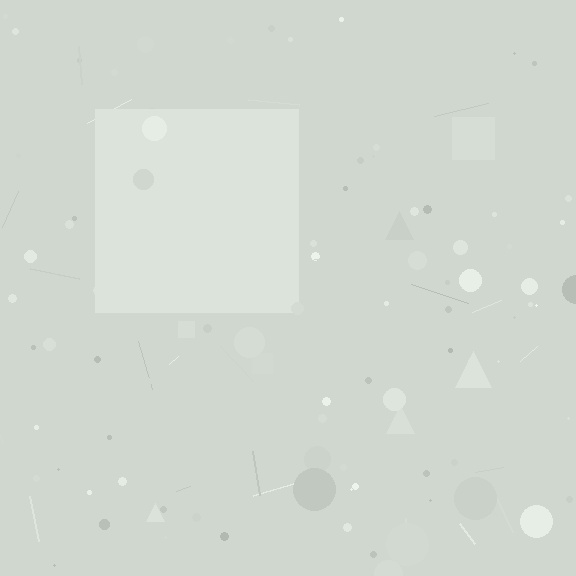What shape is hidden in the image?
A square is hidden in the image.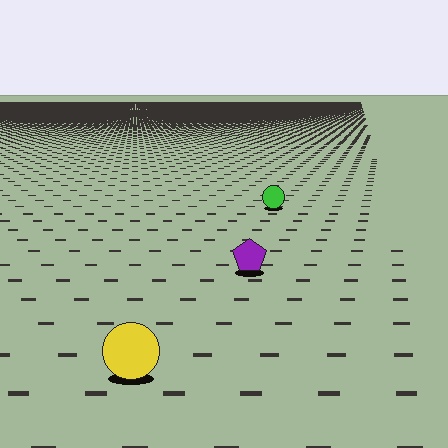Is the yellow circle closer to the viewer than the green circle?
Yes. The yellow circle is closer — you can tell from the texture gradient: the ground texture is coarser near it.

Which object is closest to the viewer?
The yellow circle is closest. The texture marks near it are larger and more spread out.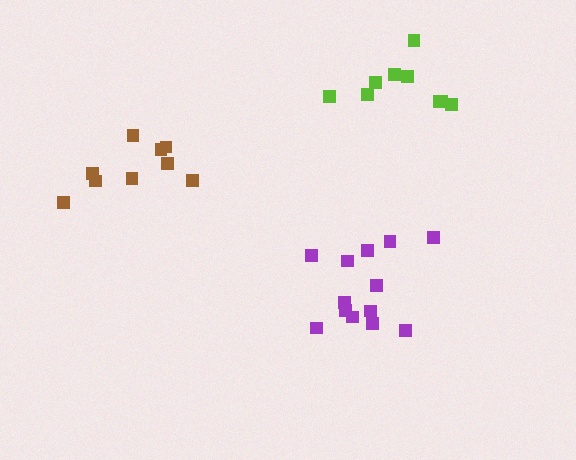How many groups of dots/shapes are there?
There are 3 groups.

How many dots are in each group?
Group 1: 9 dots, Group 2: 9 dots, Group 3: 13 dots (31 total).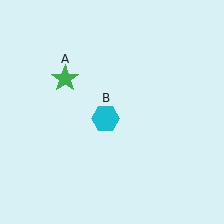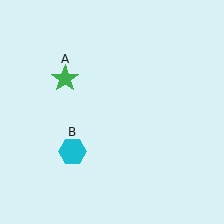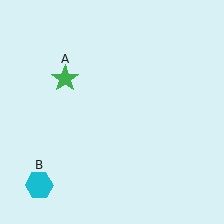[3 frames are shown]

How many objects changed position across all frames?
1 object changed position: cyan hexagon (object B).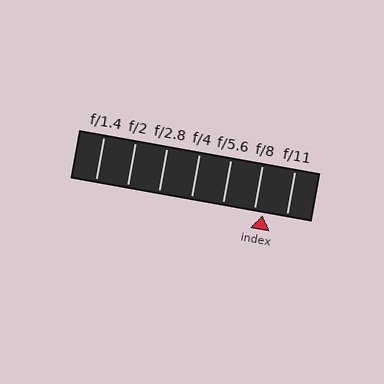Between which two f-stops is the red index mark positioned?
The index mark is between f/8 and f/11.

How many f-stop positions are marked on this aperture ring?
There are 7 f-stop positions marked.